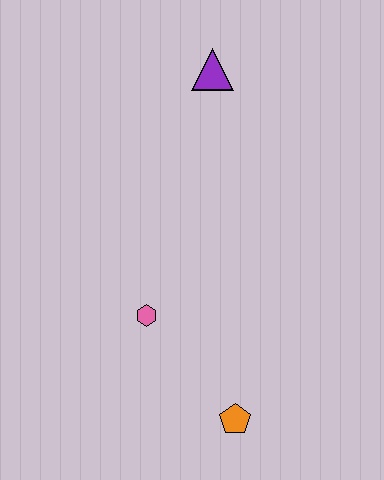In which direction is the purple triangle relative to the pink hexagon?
The purple triangle is above the pink hexagon.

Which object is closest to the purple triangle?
The pink hexagon is closest to the purple triangle.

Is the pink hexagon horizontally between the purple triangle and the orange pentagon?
No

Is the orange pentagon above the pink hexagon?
No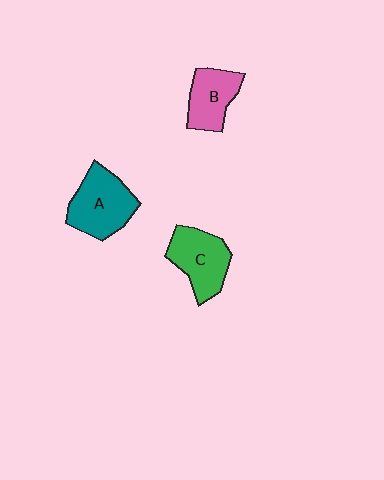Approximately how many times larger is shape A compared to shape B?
Approximately 1.4 times.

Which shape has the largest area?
Shape A (teal).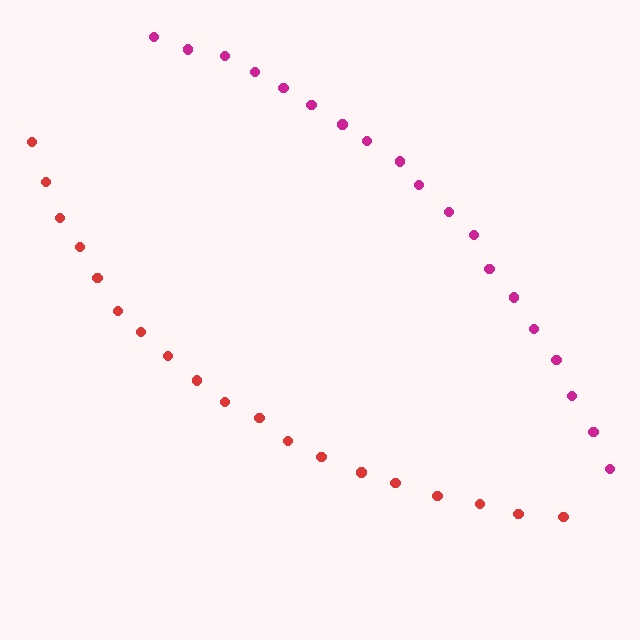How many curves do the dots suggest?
There are 2 distinct paths.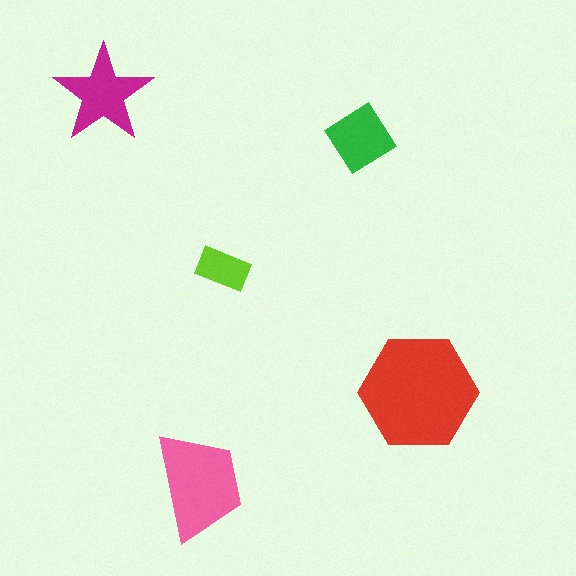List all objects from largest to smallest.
The red hexagon, the pink trapezoid, the magenta star, the green diamond, the lime rectangle.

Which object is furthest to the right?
The red hexagon is rightmost.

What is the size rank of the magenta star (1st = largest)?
3rd.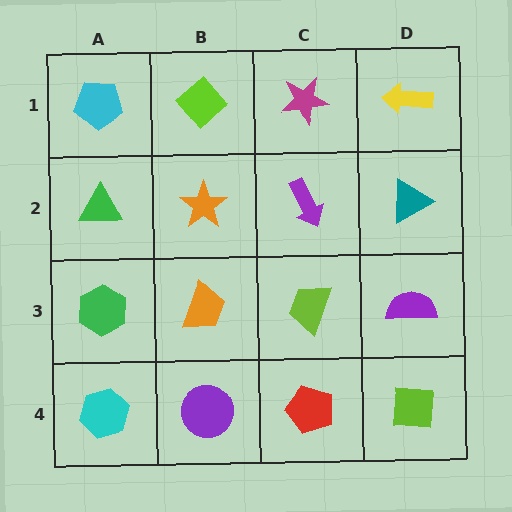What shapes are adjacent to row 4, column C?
A lime trapezoid (row 3, column C), a purple circle (row 4, column B), a lime square (row 4, column D).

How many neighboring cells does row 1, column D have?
2.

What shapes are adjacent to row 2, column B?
A lime diamond (row 1, column B), an orange trapezoid (row 3, column B), a green triangle (row 2, column A), a purple arrow (row 2, column C).